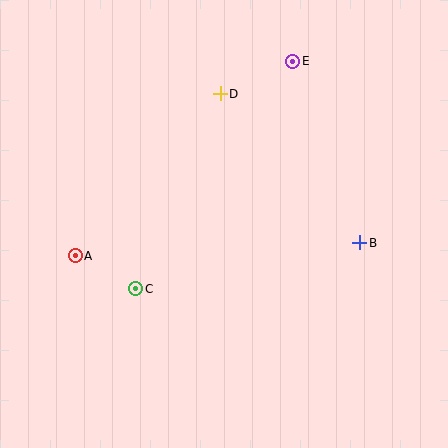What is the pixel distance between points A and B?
The distance between A and B is 285 pixels.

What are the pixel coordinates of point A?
Point A is at (75, 256).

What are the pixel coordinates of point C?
Point C is at (136, 289).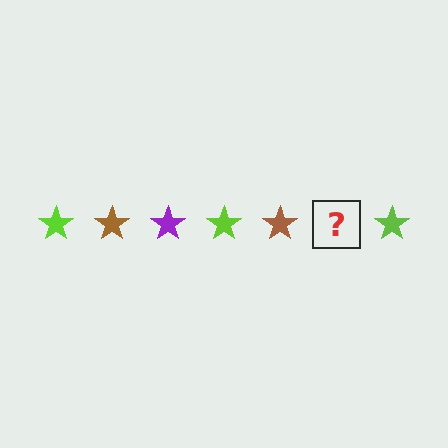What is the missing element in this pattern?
The missing element is a purple star.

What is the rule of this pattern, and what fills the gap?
The rule is that the pattern cycles through lime, brown, purple stars. The gap should be filled with a purple star.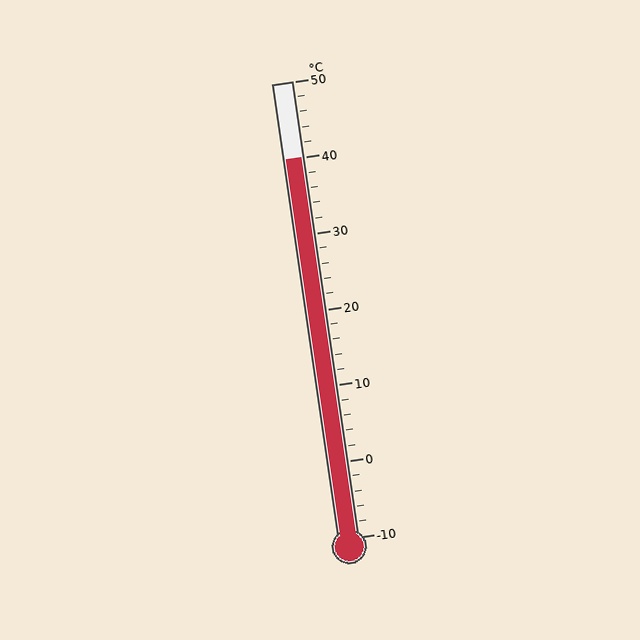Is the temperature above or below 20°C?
The temperature is above 20°C.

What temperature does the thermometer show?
The thermometer shows approximately 40°C.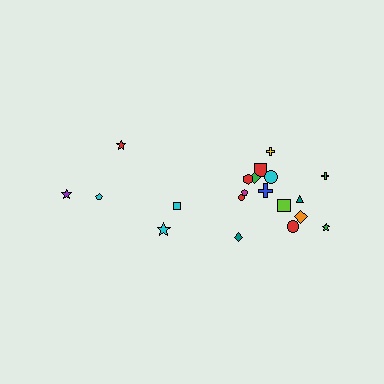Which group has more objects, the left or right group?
The right group.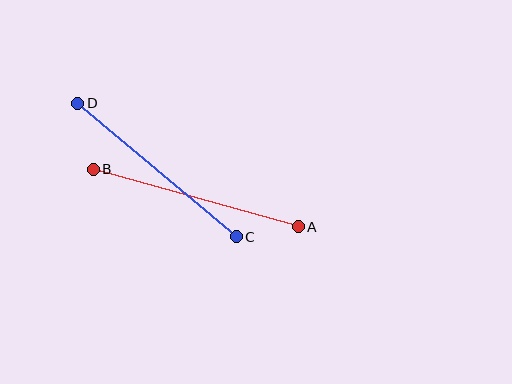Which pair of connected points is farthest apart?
Points A and B are farthest apart.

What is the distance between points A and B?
The distance is approximately 213 pixels.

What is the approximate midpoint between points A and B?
The midpoint is at approximately (196, 198) pixels.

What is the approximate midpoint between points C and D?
The midpoint is at approximately (157, 170) pixels.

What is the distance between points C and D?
The distance is approximately 207 pixels.